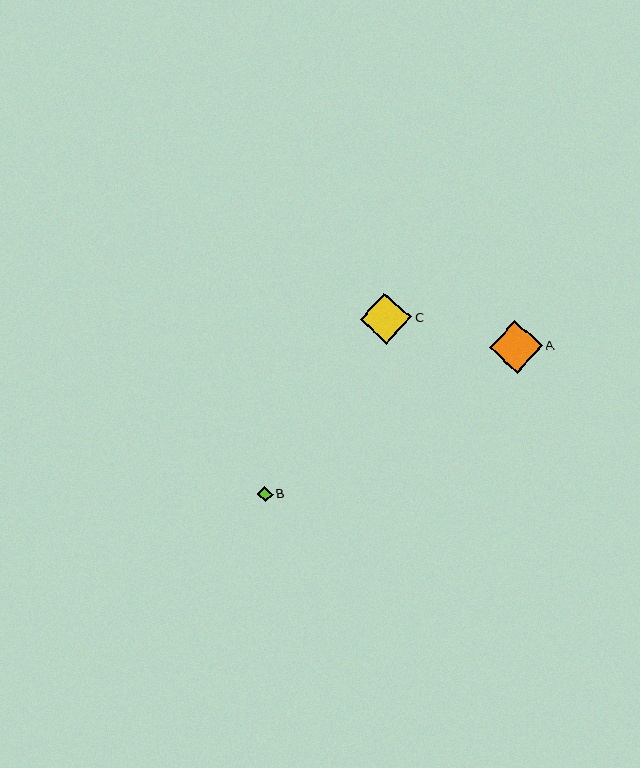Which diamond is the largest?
Diamond A is the largest with a size of approximately 53 pixels.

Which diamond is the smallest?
Diamond B is the smallest with a size of approximately 16 pixels.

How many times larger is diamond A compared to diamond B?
Diamond A is approximately 3.4 times the size of diamond B.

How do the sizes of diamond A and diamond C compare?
Diamond A and diamond C are approximately the same size.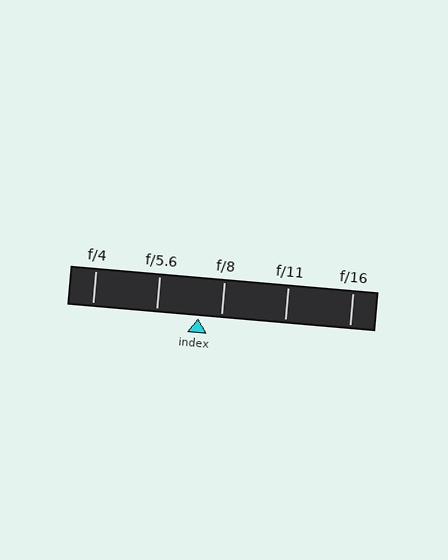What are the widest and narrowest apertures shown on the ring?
The widest aperture shown is f/4 and the narrowest is f/16.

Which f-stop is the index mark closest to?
The index mark is closest to f/8.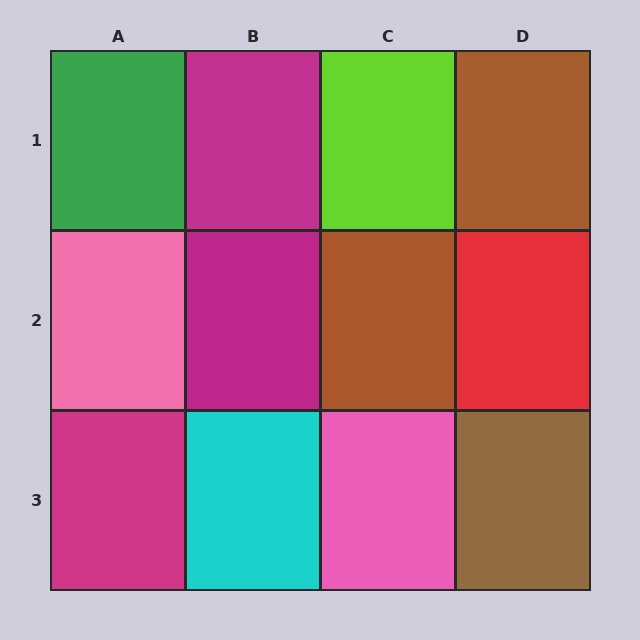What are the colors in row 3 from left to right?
Magenta, cyan, pink, brown.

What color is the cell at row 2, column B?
Magenta.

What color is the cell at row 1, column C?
Lime.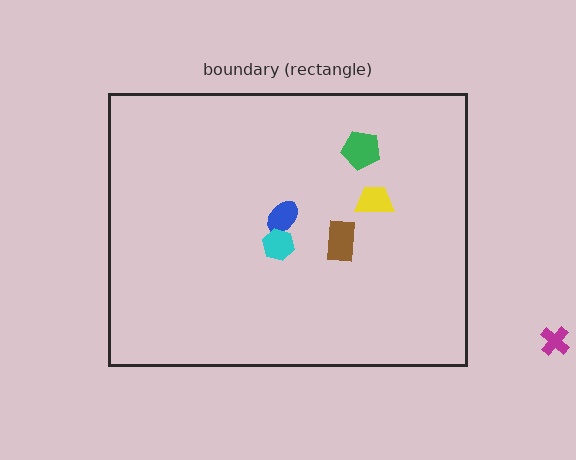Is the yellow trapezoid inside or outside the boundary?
Inside.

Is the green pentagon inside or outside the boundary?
Inside.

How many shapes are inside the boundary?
5 inside, 1 outside.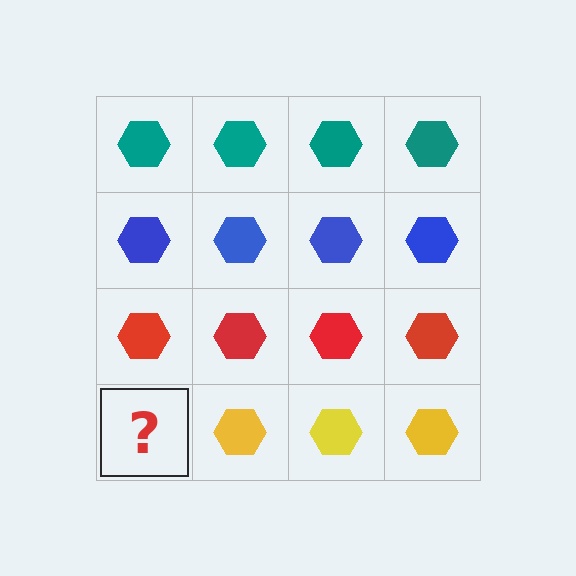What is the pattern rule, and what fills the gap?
The rule is that each row has a consistent color. The gap should be filled with a yellow hexagon.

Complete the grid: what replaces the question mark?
The question mark should be replaced with a yellow hexagon.